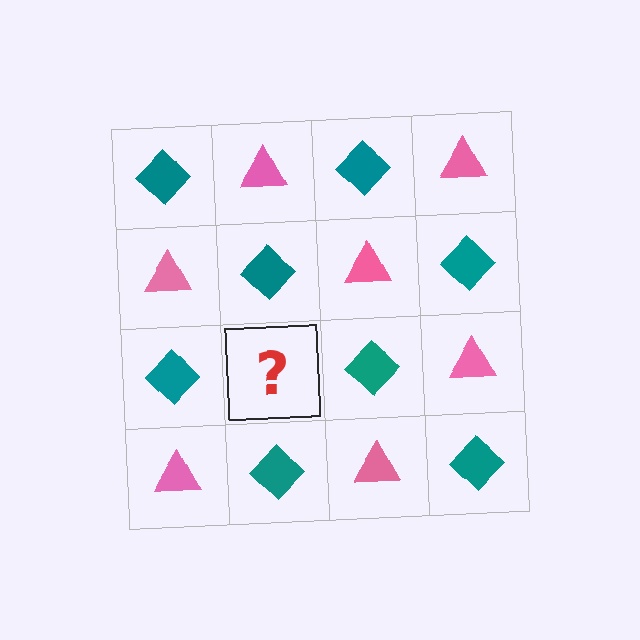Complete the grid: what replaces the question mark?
The question mark should be replaced with a pink triangle.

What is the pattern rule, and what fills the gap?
The rule is that it alternates teal diamond and pink triangle in a checkerboard pattern. The gap should be filled with a pink triangle.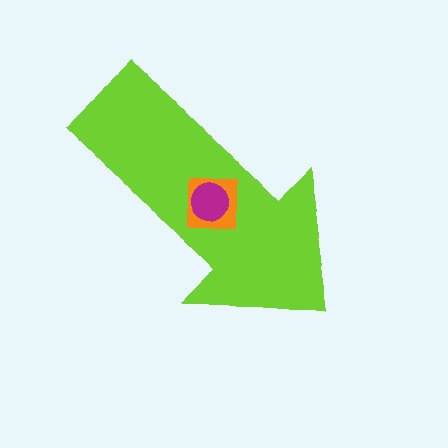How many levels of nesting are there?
3.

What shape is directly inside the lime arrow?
The orange square.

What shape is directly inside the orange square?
The magenta circle.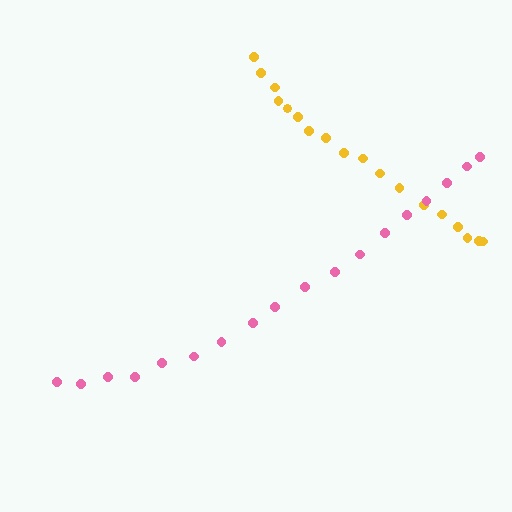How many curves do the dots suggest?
There are 2 distinct paths.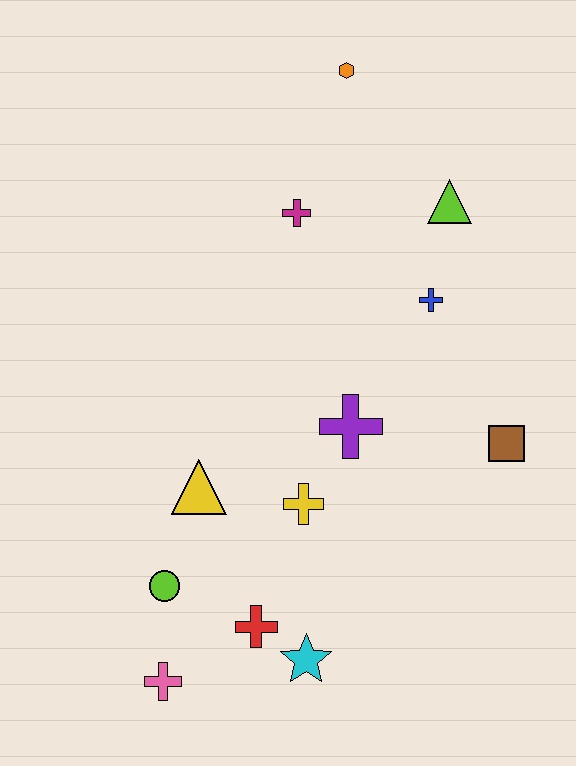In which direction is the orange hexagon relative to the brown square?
The orange hexagon is above the brown square.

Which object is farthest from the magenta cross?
The pink cross is farthest from the magenta cross.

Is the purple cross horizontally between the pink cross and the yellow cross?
No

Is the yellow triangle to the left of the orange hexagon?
Yes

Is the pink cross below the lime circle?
Yes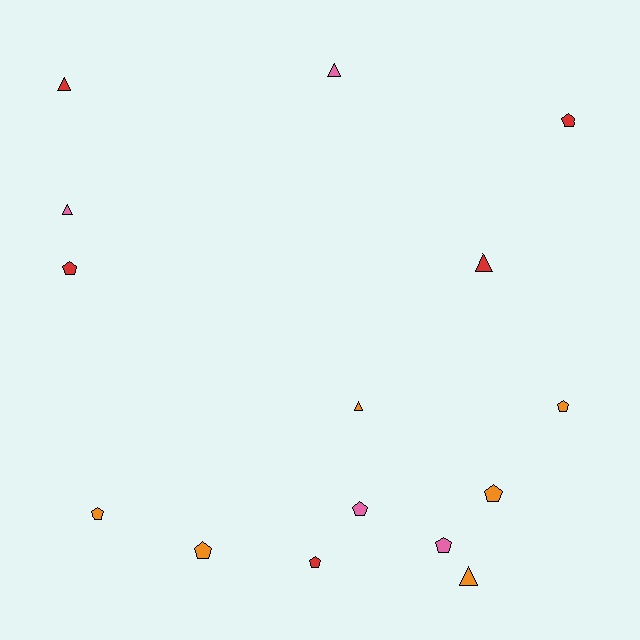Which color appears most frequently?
Orange, with 6 objects.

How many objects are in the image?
There are 15 objects.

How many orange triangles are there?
There are 2 orange triangles.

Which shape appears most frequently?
Pentagon, with 9 objects.